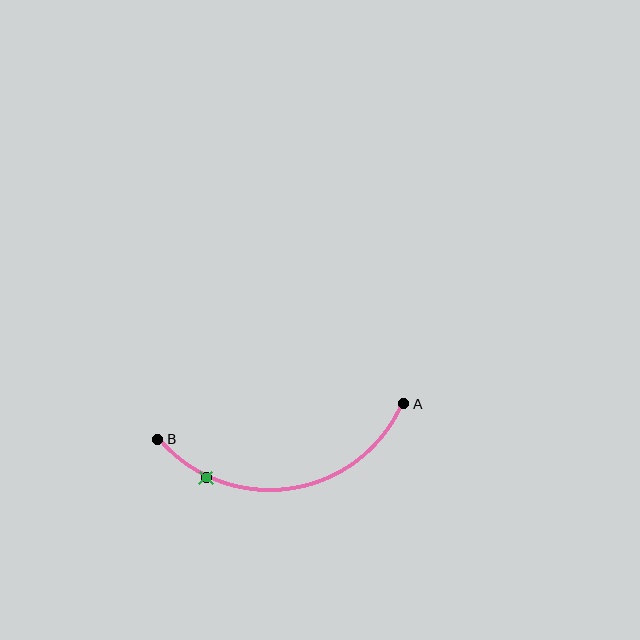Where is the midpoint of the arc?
The arc midpoint is the point on the curve farthest from the straight line joining A and B. It sits below that line.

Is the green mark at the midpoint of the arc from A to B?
No. The green mark lies on the arc but is closer to endpoint B. The arc midpoint would be at the point on the curve equidistant along the arc from both A and B.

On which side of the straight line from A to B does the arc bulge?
The arc bulges below the straight line connecting A and B.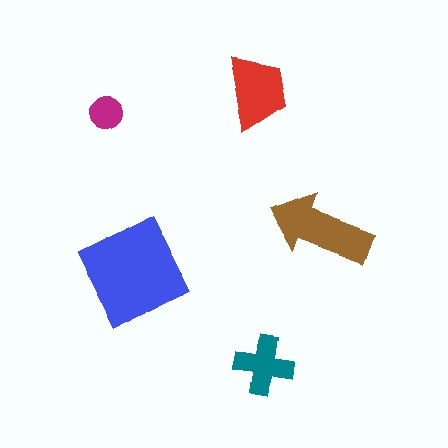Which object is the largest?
The blue diamond.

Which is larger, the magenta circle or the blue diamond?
The blue diamond.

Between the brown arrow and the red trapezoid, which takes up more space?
The brown arrow.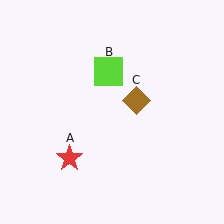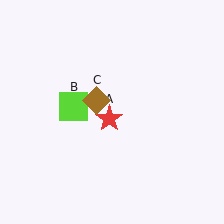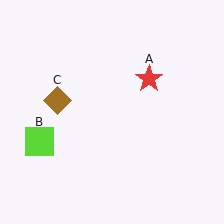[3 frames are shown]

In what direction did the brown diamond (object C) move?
The brown diamond (object C) moved left.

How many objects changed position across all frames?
3 objects changed position: red star (object A), lime square (object B), brown diamond (object C).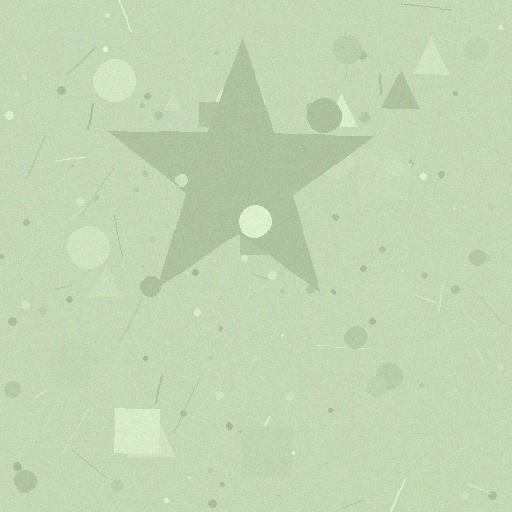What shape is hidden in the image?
A star is hidden in the image.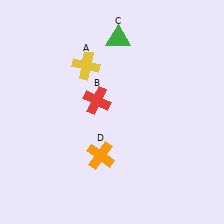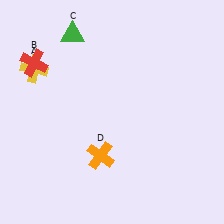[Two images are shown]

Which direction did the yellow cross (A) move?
The yellow cross (A) moved left.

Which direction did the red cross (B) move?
The red cross (B) moved left.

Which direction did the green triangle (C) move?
The green triangle (C) moved left.